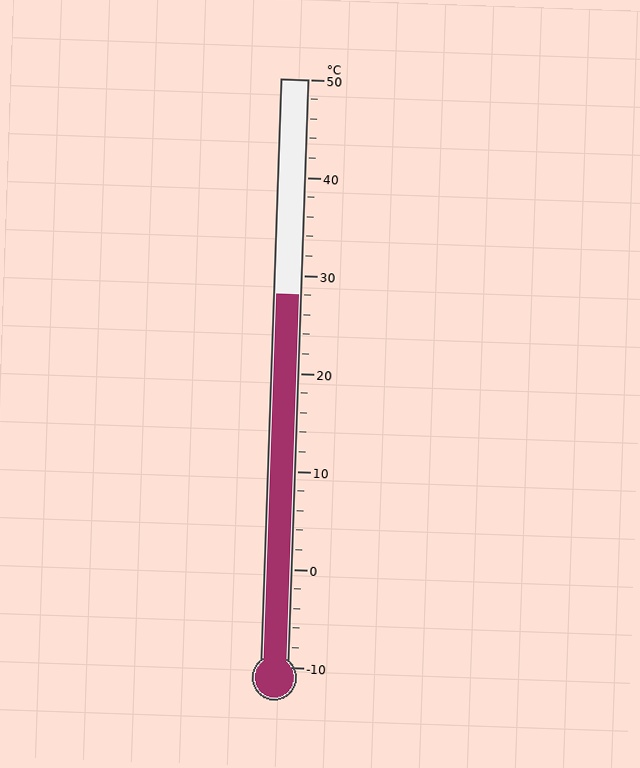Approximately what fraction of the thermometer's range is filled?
The thermometer is filled to approximately 65% of its range.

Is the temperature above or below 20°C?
The temperature is above 20°C.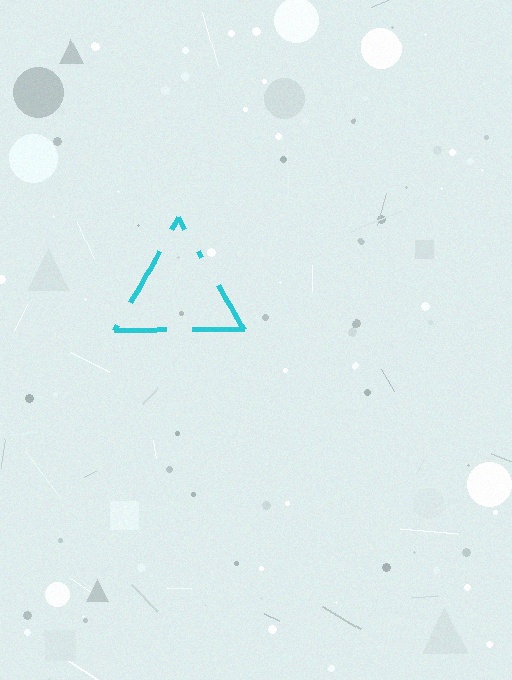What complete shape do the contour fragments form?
The contour fragments form a triangle.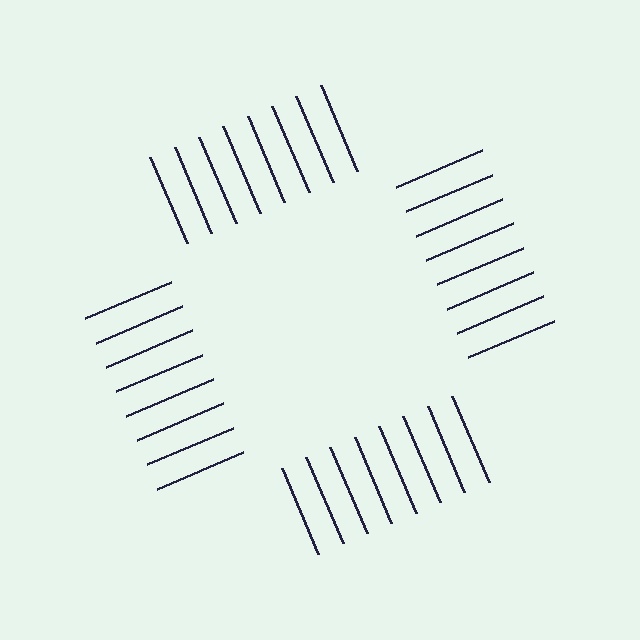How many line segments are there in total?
32 — 8 along each of the 4 edges.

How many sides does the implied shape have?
4 sides — the line-ends trace a square.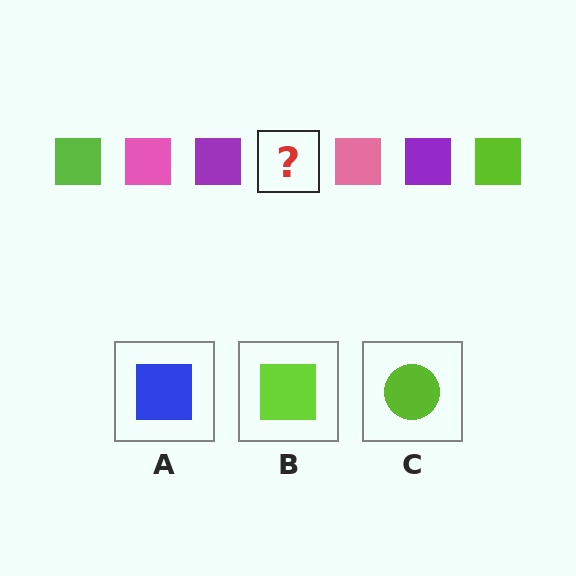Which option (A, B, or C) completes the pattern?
B.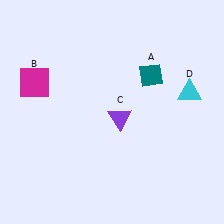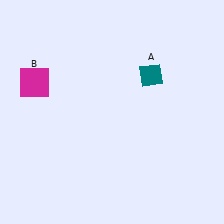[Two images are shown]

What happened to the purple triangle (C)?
The purple triangle (C) was removed in Image 2. It was in the bottom-right area of Image 1.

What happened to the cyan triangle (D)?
The cyan triangle (D) was removed in Image 2. It was in the top-right area of Image 1.